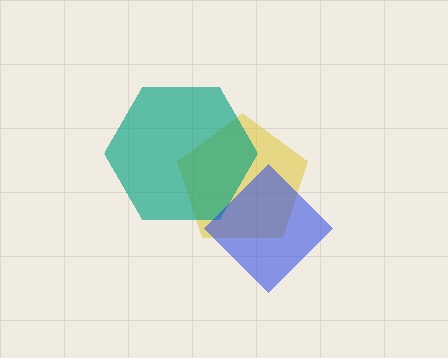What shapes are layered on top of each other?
The layered shapes are: a yellow pentagon, a teal hexagon, a blue diamond.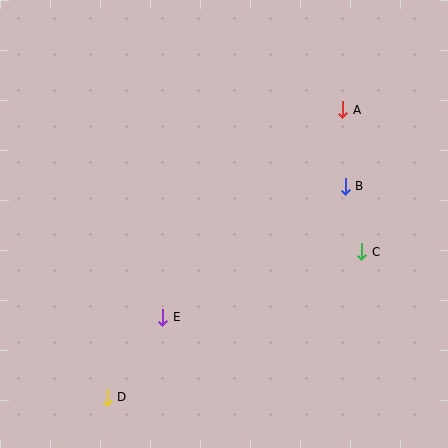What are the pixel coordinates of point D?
Point D is at (107, 397).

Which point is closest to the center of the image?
Point E at (163, 317) is closest to the center.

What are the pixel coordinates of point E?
Point E is at (163, 317).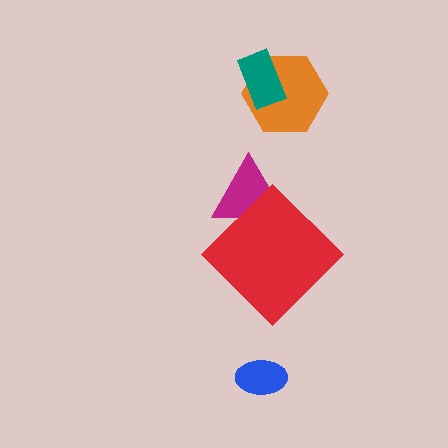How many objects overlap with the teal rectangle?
1 object overlaps with the teal rectangle.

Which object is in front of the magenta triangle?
The red diamond is in front of the magenta triangle.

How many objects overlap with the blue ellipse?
0 objects overlap with the blue ellipse.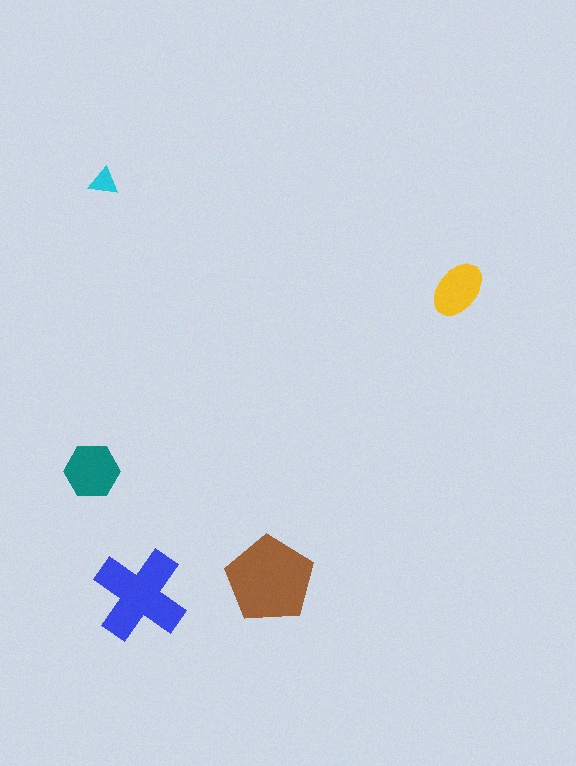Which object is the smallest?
The cyan triangle.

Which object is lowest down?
The blue cross is bottommost.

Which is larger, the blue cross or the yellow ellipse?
The blue cross.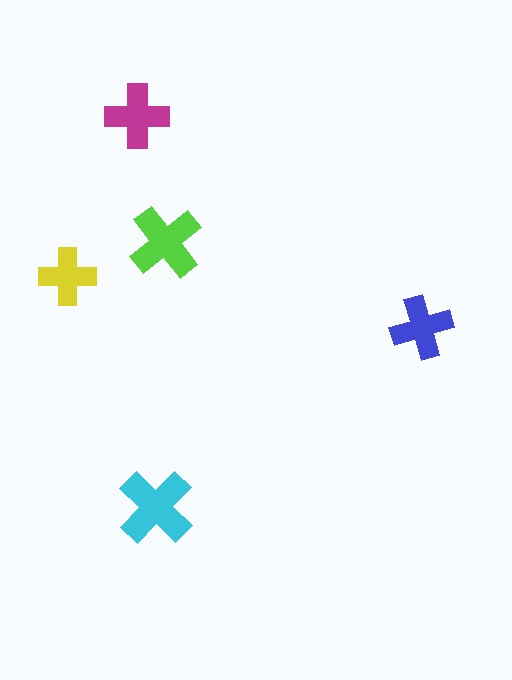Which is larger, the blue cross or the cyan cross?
The cyan one.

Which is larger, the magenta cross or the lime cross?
The lime one.